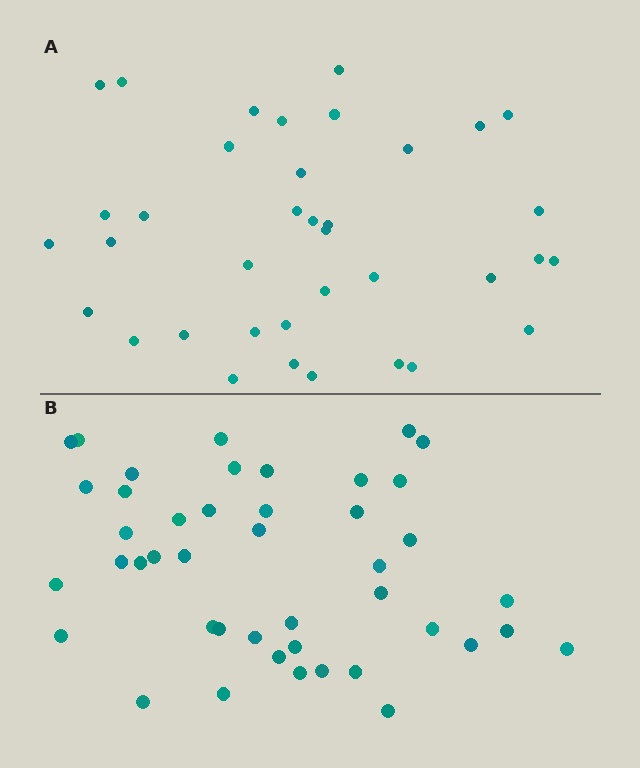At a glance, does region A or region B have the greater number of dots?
Region B (the bottom region) has more dots.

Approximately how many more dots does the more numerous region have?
Region B has roughly 8 or so more dots than region A.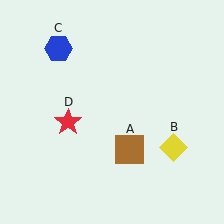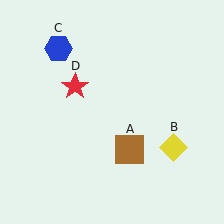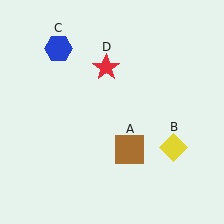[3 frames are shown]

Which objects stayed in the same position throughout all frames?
Brown square (object A) and yellow diamond (object B) and blue hexagon (object C) remained stationary.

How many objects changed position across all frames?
1 object changed position: red star (object D).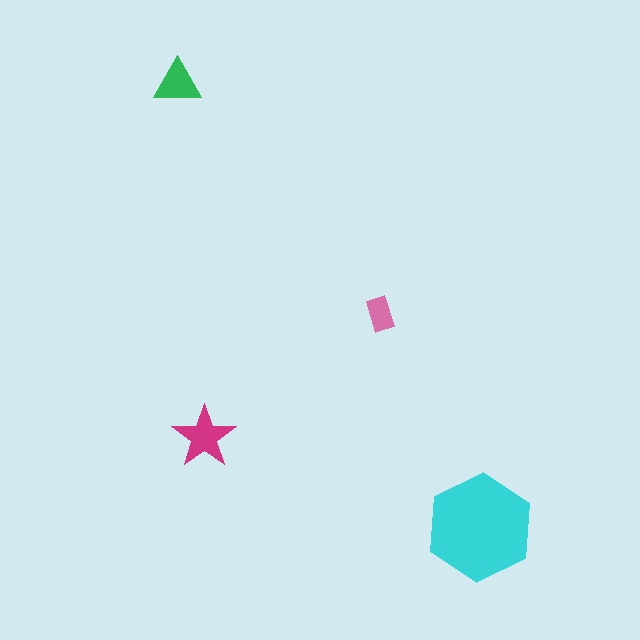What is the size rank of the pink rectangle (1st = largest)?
4th.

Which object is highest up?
The green triangle is topmost.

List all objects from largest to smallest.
The cyan hexagon, the magenta star, the green triangle, the pink rectangle.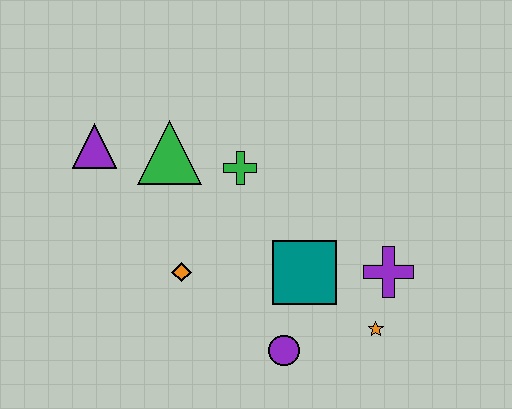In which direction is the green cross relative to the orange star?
The green cross is above the orange star.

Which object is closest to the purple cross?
The orange star is closest to the purple cross.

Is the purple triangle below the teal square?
No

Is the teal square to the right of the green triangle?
Yes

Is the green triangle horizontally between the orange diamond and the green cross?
No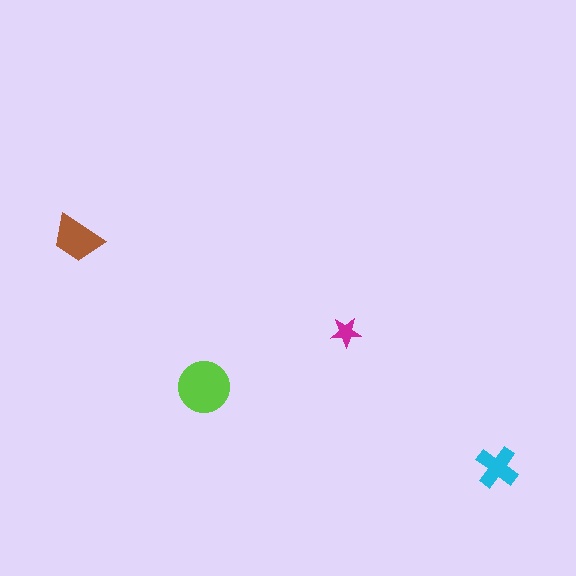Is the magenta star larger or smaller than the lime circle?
Smaller.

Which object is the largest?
The lime circle.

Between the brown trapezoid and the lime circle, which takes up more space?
The lime circle.